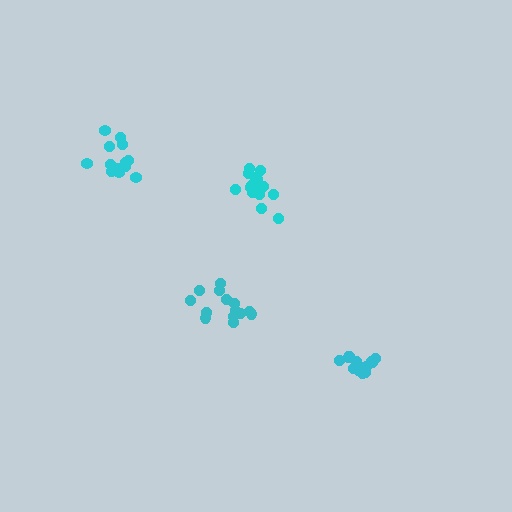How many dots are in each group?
Group 1: 13 dots, Group 2: 15 dots, Group 3: 14 dots, Group 4: 15 dots (57 total).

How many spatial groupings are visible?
There are 4 spatial groupings.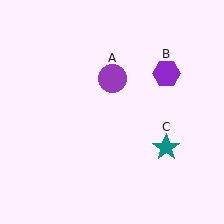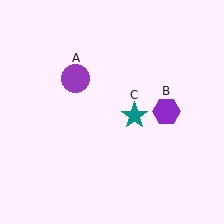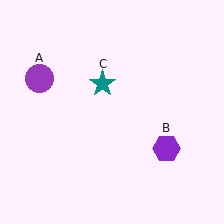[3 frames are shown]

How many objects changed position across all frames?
3 objects changed position: purple circle (object A), purple hexagon (object B), teal star (object C).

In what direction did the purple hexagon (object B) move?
The purple hexagon (object B) moved down.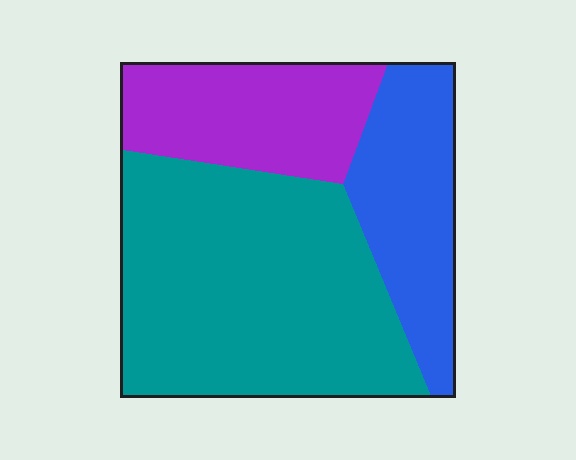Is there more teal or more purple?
Teal.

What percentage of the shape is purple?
Purple takes up less than a quarter of the shape.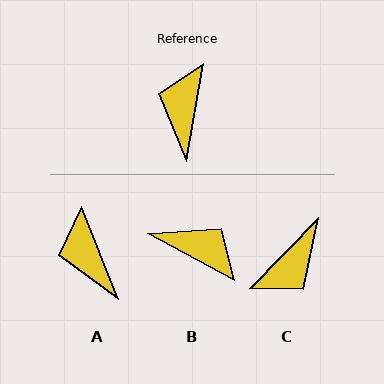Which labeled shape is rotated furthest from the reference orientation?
C, about 146 degrees away.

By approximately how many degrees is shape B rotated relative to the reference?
Approximately 108 degrees clockwise.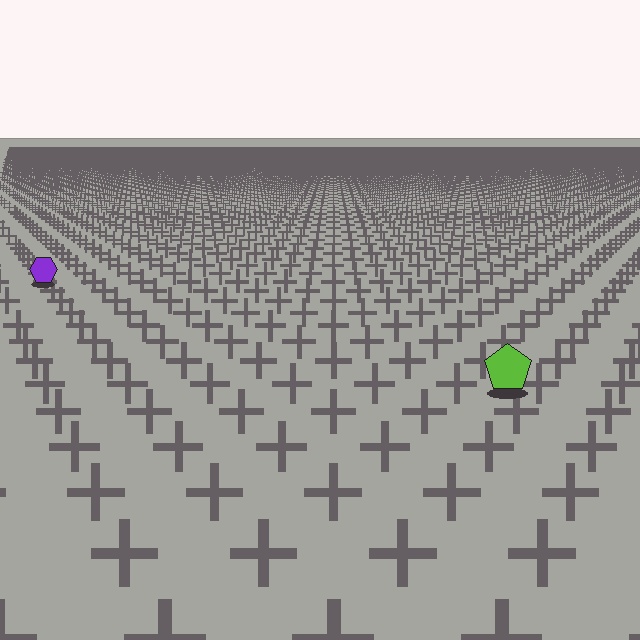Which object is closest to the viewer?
The lime pentagon is closest. The texture marks near it are larger and more spread out.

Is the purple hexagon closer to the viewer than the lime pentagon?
No. The lime pentagon is closer — you can tell from the texture gradient: the ground texture is coarser near it.